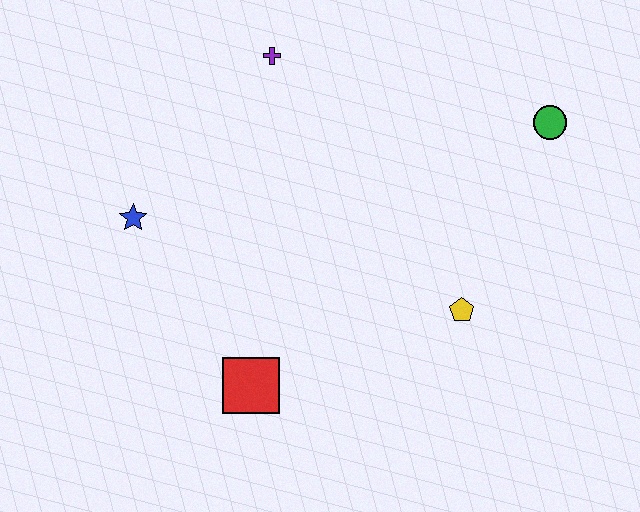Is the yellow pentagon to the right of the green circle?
No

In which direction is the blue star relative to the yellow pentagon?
The blue star is to the left of the yellow pentagon.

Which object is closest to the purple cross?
The blue star is closest to the purple cross.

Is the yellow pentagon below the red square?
No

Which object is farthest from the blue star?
The green circle is farthest from the blue star.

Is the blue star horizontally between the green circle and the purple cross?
No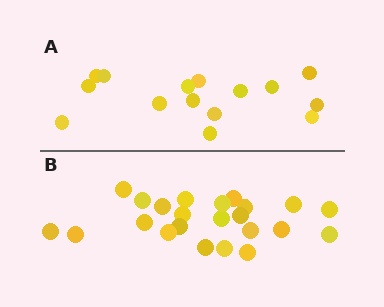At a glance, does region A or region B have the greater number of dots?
Region B (the bottom region) has more dots.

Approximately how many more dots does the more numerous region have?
Region B has roughly 8 or so more dots than region A.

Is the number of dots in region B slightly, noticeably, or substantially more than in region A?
Region B has substantially more. The ratio is roughly 1.5 to 1.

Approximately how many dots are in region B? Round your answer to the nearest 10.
About 20 dots. (The exact count is 23, which rounds to 20.)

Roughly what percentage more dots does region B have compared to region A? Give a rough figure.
About 55% more.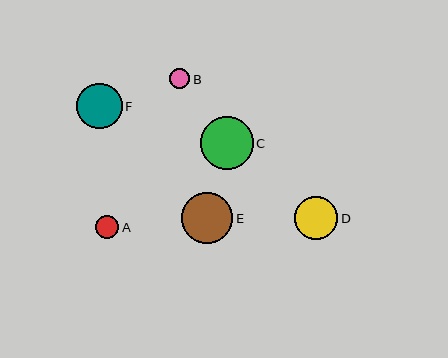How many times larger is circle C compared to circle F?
Circle C is approximately 1.2 times the size of circle F.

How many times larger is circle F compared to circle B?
Circle F is approximately 2.2 times the size of circle B.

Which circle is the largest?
Circle C is the largest with a size of approximately 52 pixels.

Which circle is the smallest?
Circle B is the smallest with a size of approximately 20 pixels.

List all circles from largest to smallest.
From largest to smallest: C, E, F, D, A, B.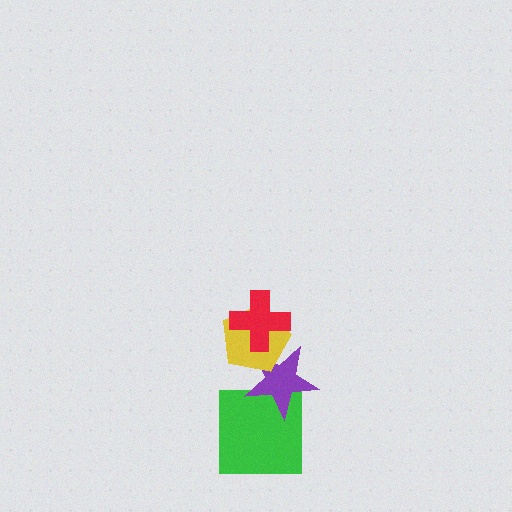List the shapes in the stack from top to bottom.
From top to bottom: the red cross, the yellow pentagon, the purple star, the green square.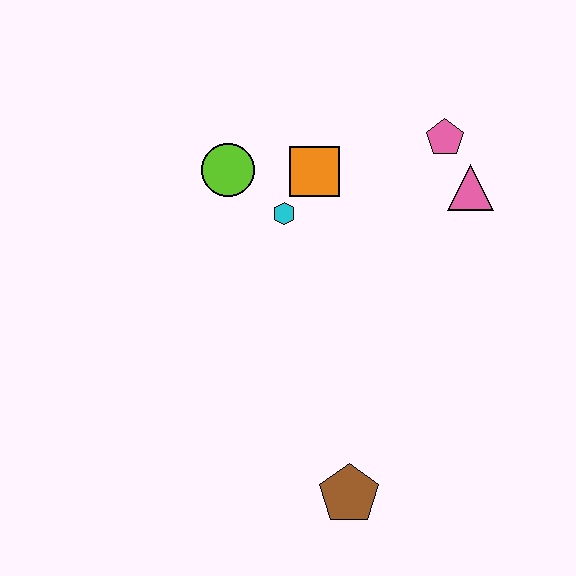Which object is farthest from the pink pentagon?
The brown pentagon is farthest from the pink pentagon.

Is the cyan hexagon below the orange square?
Yes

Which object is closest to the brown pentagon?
The cyan hexagon is closest to the brown pentagon.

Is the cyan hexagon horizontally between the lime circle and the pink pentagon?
Yes